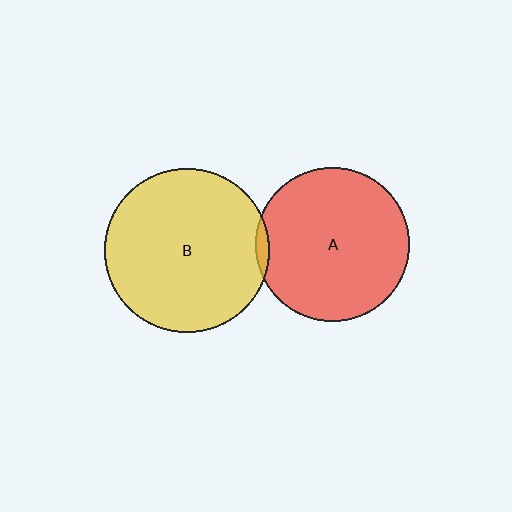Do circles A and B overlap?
Yes.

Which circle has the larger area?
Circle B (yellow).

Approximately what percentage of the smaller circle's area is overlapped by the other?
Approximately 5%.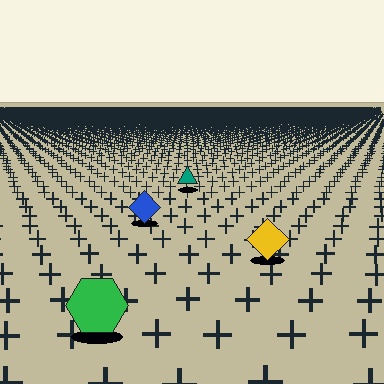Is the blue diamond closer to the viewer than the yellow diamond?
No. The yellow diamond is closer — you can tell from the texture gradient: the ground texture is coarser near it.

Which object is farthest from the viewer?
The teal triangle is farthest from the viewer. It appears smaller and the ground texture around it is denser.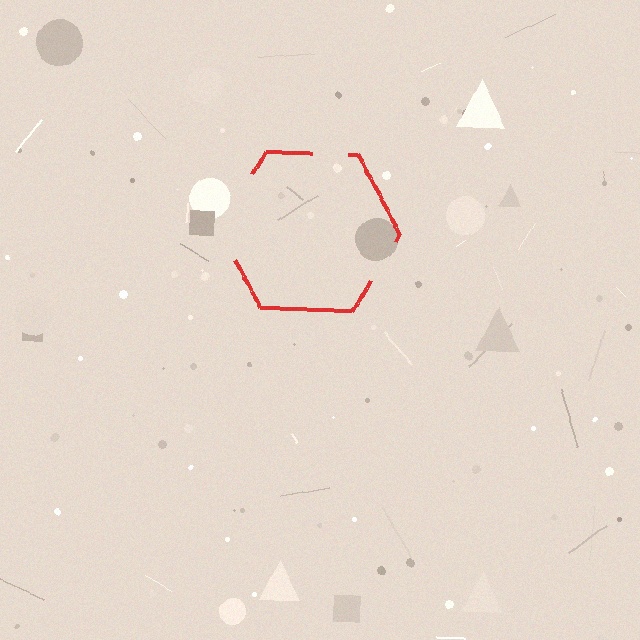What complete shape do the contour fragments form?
The contour fragments form a hexagon.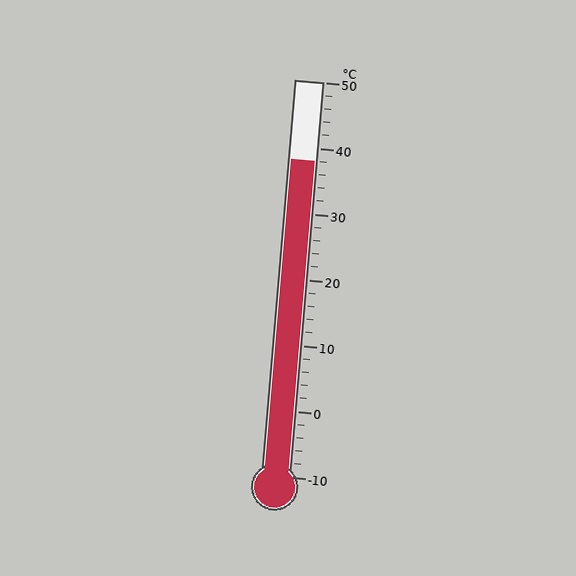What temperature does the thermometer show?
The thermometer shows approximately 38°C.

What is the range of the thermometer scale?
The thermometer scale ranges from -10°C to 50°C.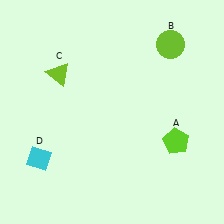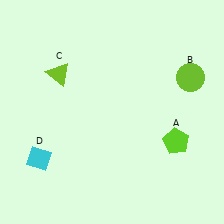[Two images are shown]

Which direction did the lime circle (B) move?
The lime circle (B) moved down.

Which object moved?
The lime circle (B) moved down.